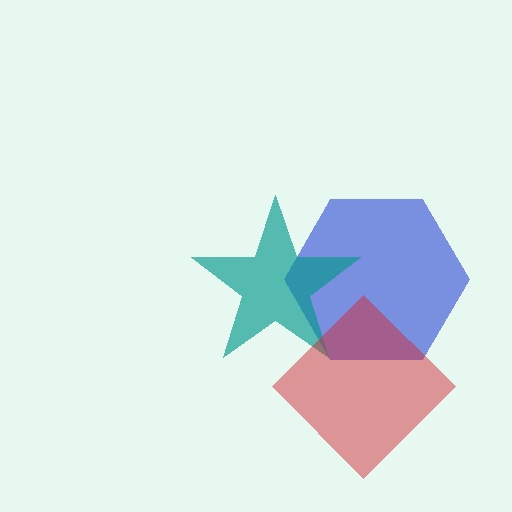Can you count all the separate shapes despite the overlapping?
Yes, there are 3 separate shapes.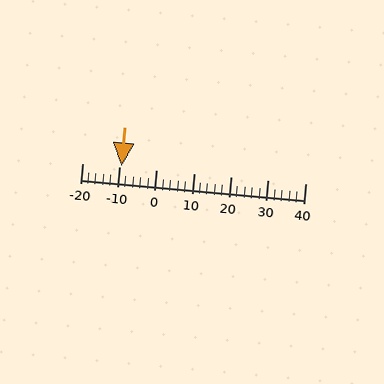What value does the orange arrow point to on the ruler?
The orange arrow points to approximately -9.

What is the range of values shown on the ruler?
The ruler shows values from -20 to 40.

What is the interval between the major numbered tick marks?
The major tick marks are spaced 10 units apart.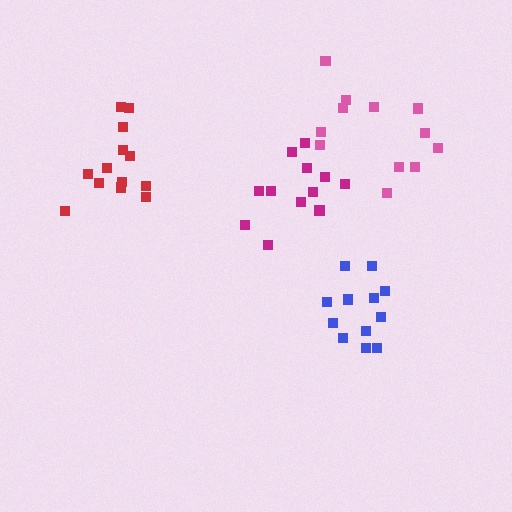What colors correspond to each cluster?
The clusters are colored: magenta, red, blue, pink.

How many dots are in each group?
Group 1: 12 dots, Group 2: 13 dots, Group 3: 12 dots, Group 4: 12 dots (49 total).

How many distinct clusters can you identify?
There are 4 distinct clusters.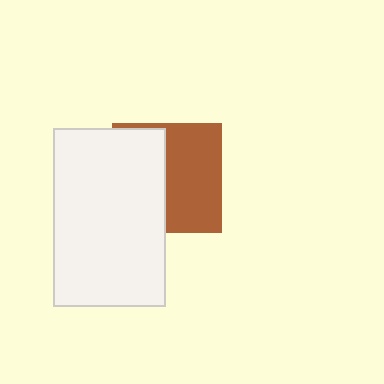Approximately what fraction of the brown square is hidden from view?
Roughly 47% of the brown square is hidden behind the white rectangle.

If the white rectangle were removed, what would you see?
You would see the complete brown square.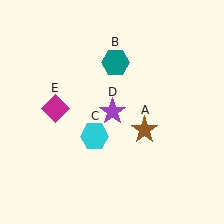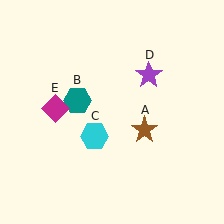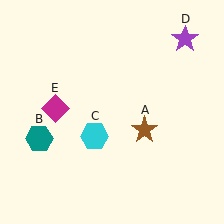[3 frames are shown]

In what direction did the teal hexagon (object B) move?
The teal hexagon (object B) moved down and to the left.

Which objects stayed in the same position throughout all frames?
Brown star (object A) and cyan hexagon (object C) and magenta diamond (object E) remained stationary.